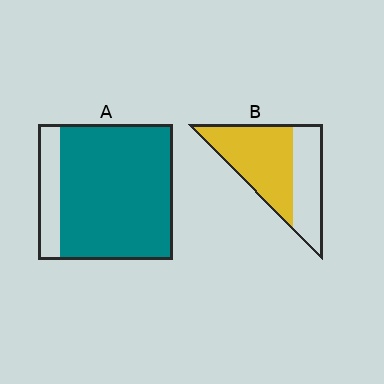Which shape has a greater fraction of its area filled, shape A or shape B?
Shape A.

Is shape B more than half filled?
Yes.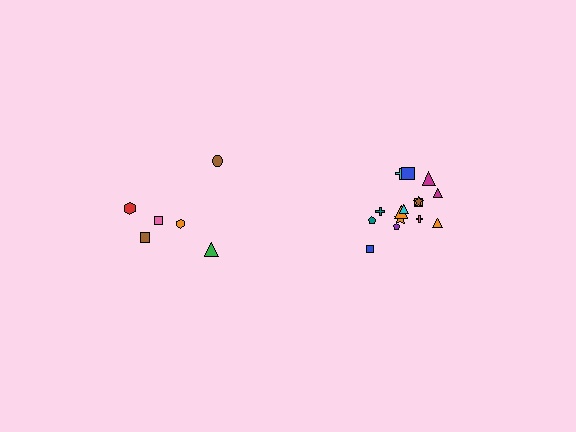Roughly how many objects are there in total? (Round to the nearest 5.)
Roughly 20 objects in total.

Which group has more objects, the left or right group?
The right group.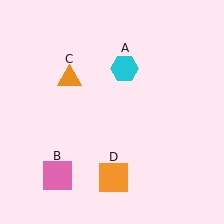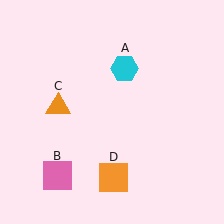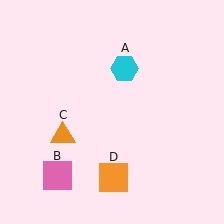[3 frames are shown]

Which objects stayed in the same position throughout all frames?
Cyan hexagon (object A) and pink square (object B) and orange square (object D) remained stationary.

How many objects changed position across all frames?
1 object changed position: orange triangle (object C).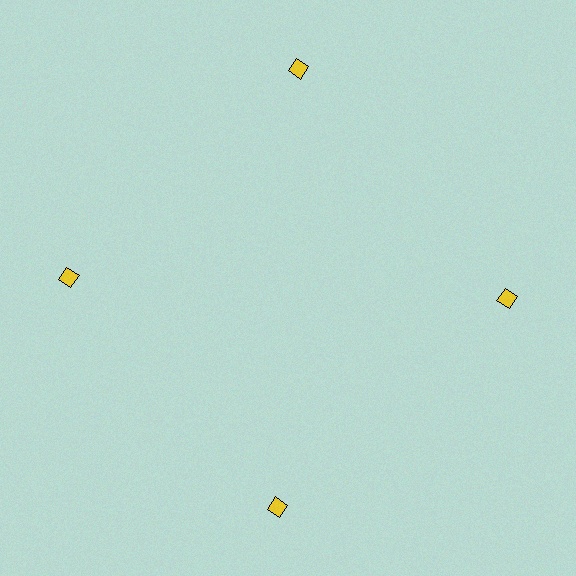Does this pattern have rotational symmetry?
Yes, this pattern has 4-fold rotational symmetry. It looks the same after rotating 90 degrees around the center.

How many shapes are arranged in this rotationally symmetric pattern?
There are 4 shapes, arranged in 4 groups of 1.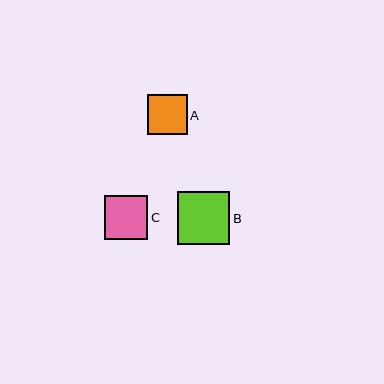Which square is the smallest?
Square A is the smallest with a size of approximately 40 pixels.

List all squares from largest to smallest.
From largest to smallest: B, C, A.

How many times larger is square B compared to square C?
Square B is approximately 1.2 times the size of square C.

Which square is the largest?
Square B is the largest with a size of approximately 53 pixels.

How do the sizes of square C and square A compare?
Square C and square A are approximately the same size.